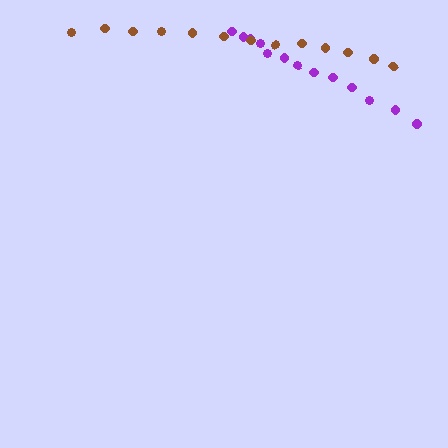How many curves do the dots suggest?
There are 2 distinct paths.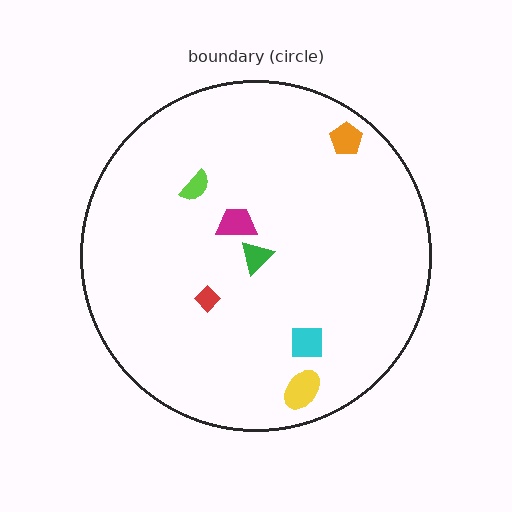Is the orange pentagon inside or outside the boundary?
Inside.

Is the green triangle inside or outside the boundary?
Inside.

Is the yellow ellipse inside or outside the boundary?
Inside.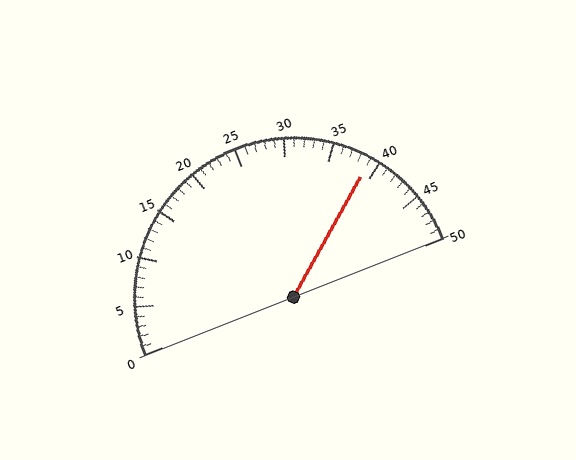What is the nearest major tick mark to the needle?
The nearest major tick mark is 40.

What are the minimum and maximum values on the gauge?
The gauge ranges from 0 to 50.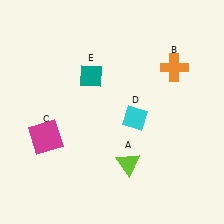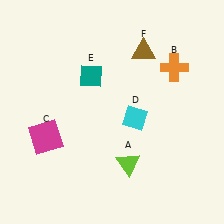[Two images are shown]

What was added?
A brown triangle (F) was added in Image 2.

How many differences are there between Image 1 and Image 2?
There is 1 difference between the two images.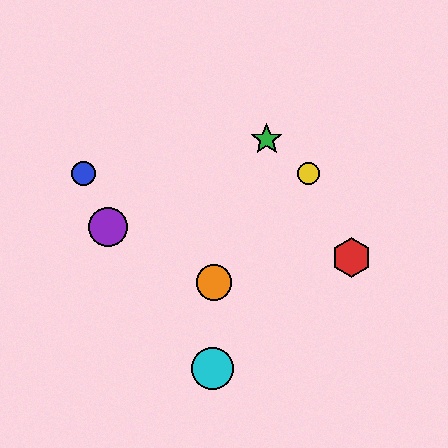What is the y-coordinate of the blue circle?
The blue circle is at y≈174.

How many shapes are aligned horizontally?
2 shapes (the blue circle, the yellow circle) are aligned horizontally.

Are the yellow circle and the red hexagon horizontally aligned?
No, the yellow circle is at y≈174 and the red hexagon is at y≈257.